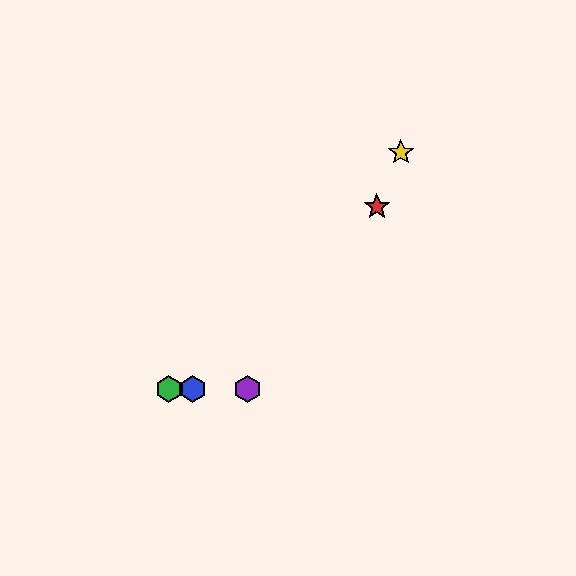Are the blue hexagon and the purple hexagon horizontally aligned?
Yes, both are at y≈389.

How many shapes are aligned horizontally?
3 shapes (the blue hexagon, the green hexagon, the purple hexagon) are aligned horizontally.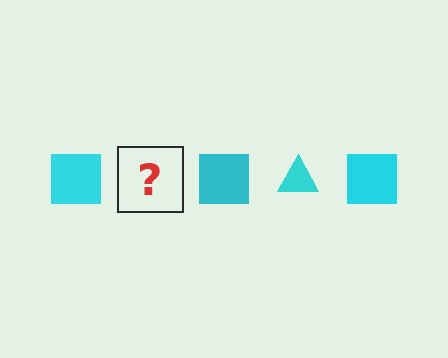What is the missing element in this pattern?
The missing element is a cyan triangle.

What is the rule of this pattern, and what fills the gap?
The rule is that the pattern cycles through square, triangle shapes in cyan. The gap should be filled with a cyan triangle.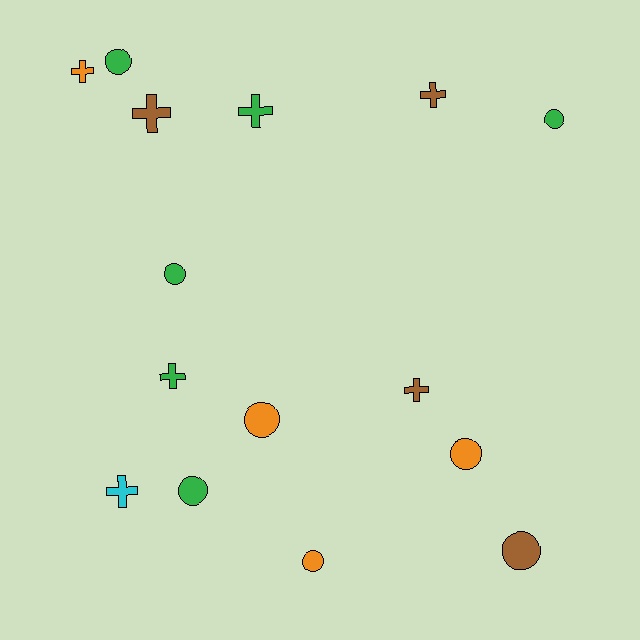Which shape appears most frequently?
Circle, with 8 objects.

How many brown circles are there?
There is 1 brown circle.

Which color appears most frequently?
Green, with 6 objects.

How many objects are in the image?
There are 15 objects.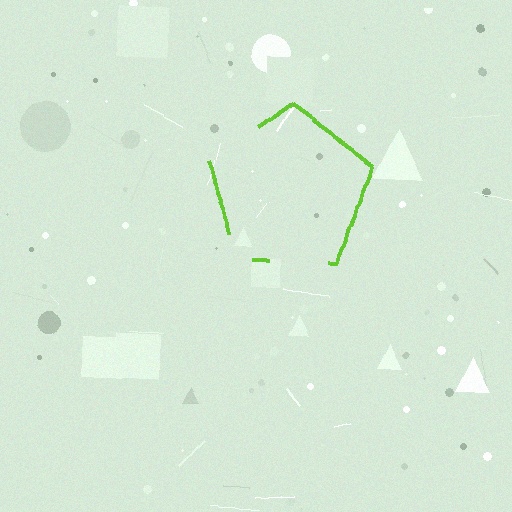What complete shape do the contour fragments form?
The contour fragments form a pentagon.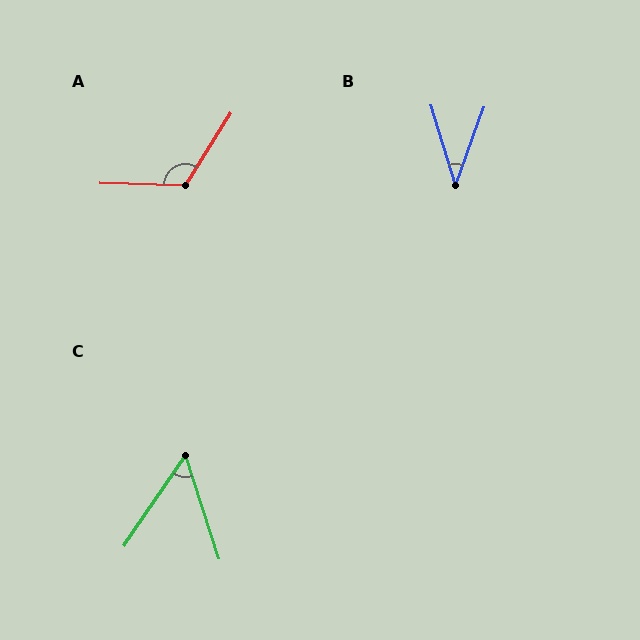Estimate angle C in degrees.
Approximately 52 degrees.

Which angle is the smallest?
B, at approximately 37 degrees.